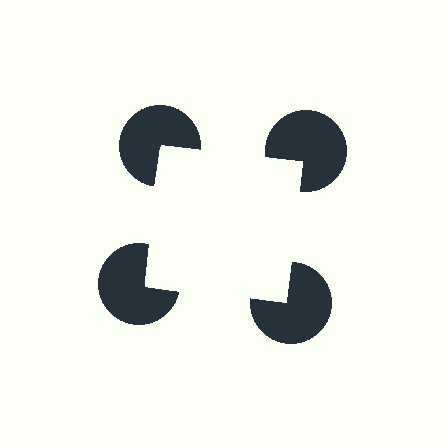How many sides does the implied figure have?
4 sides.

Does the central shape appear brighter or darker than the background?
It typically appears slightly brighter than the background, even though no actual brightness change is drawn.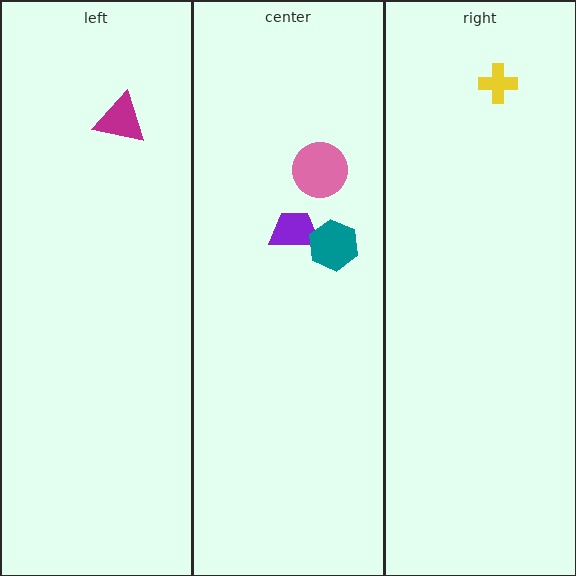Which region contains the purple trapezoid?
The center region.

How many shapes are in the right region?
1.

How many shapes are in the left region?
1.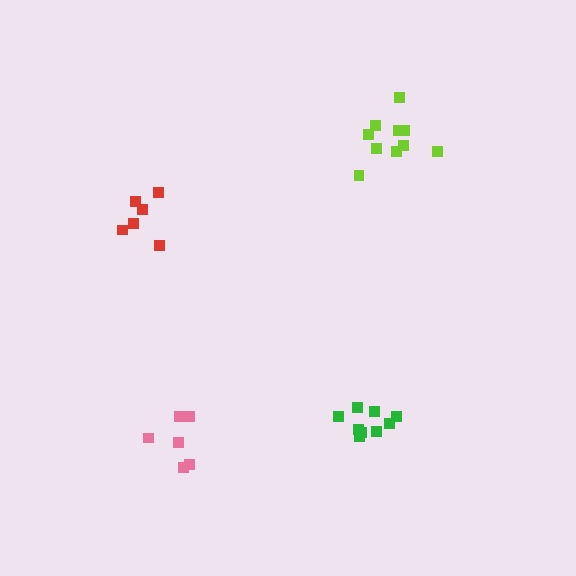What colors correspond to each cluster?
The clusters are colored: green, pink, red, lime.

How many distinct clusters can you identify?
There are 4 distinct clusters.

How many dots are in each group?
Group 1: 9 dots, Group 2: 6 dots, Group 3: 6 dots, Group 4: 10 dots (31 total).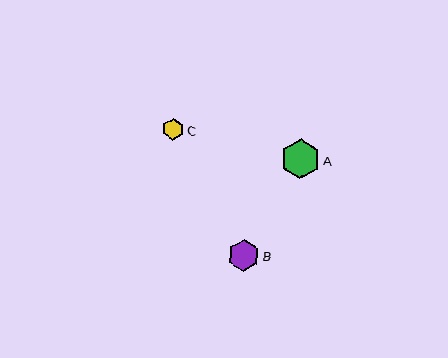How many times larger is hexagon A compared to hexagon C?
Hexagon A is approximately 1.8 times the size of hexagon C.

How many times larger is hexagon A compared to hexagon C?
Hexagon A is approximately 1.8 times the size of hexagon C.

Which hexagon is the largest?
Hexagon A is the largest with a size of approximately 39 pixels.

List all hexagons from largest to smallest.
From largest to smallest: A, B, C.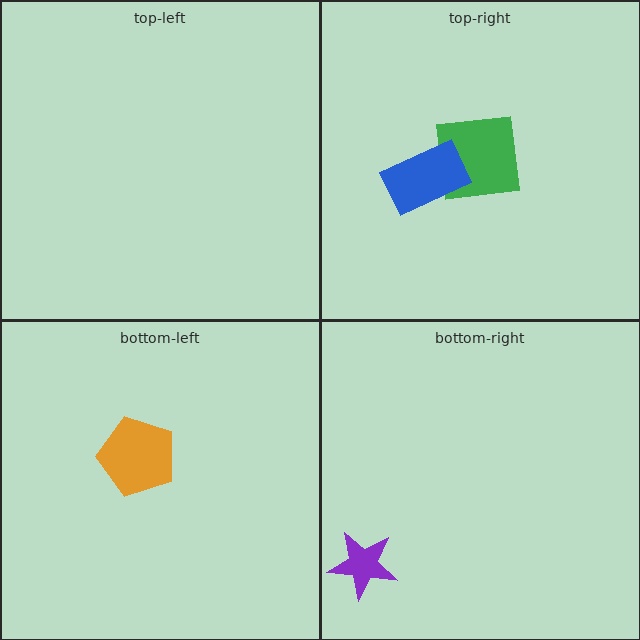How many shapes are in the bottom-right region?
1.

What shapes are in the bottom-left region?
The orange pentagon.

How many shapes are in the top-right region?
2.